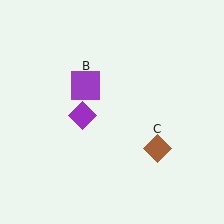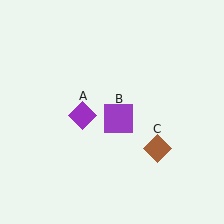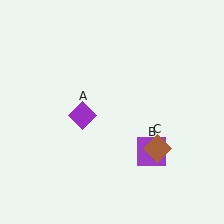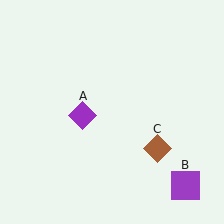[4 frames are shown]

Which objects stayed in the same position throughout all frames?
Purple diamond (object A) and brown diamond (object C) remained stationary.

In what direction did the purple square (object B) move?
The purple square (object B) moved down and to the right.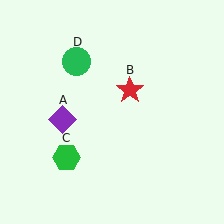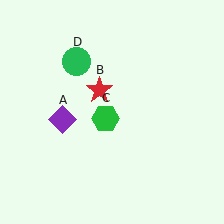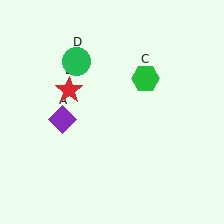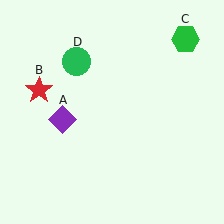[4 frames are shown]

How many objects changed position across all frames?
2 objects changed position: red star (object B), green hexagon (object C).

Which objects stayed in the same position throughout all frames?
Purple diamond (object A) and green circle (object D) remained stationary.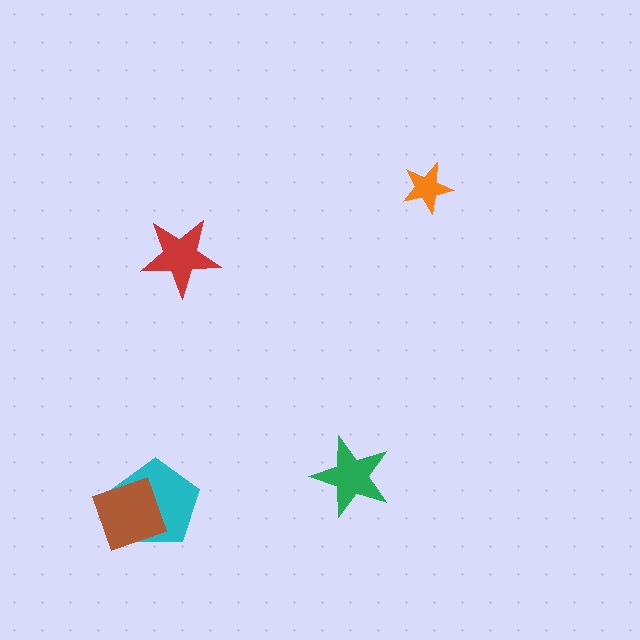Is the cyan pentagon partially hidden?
Yes, it is partially covered by another shape.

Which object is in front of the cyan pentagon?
The brown square is in front of the cyan pentagon.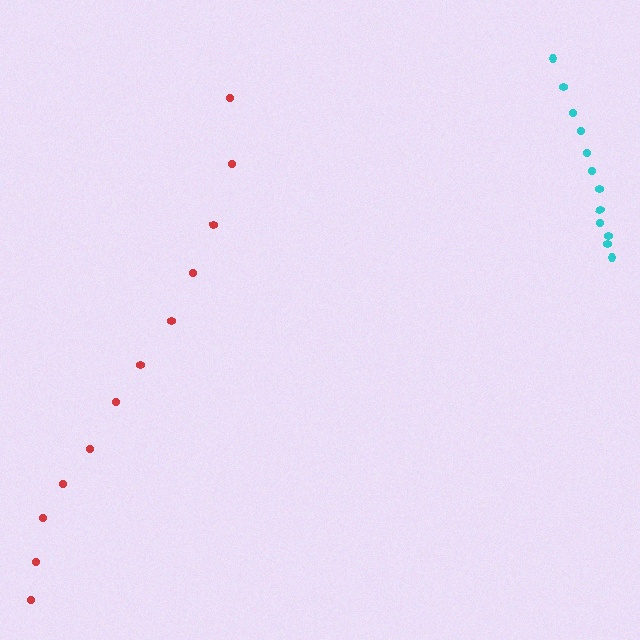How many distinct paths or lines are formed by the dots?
There are 2 distinct paths.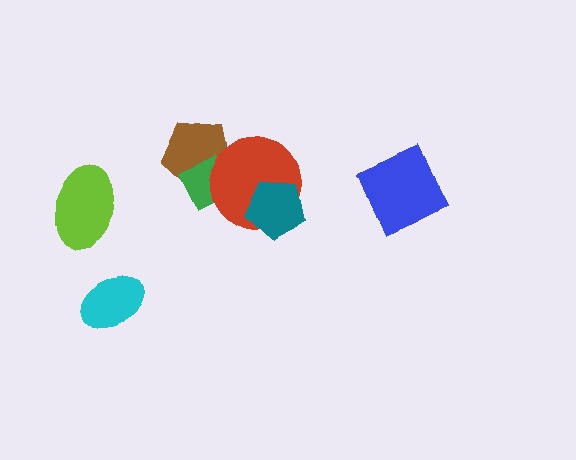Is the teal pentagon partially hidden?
No, no other shape covers it.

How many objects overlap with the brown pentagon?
2 objects overlap with the brown pentagon.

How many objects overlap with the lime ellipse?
0 objects overlap with the lime ellipse.